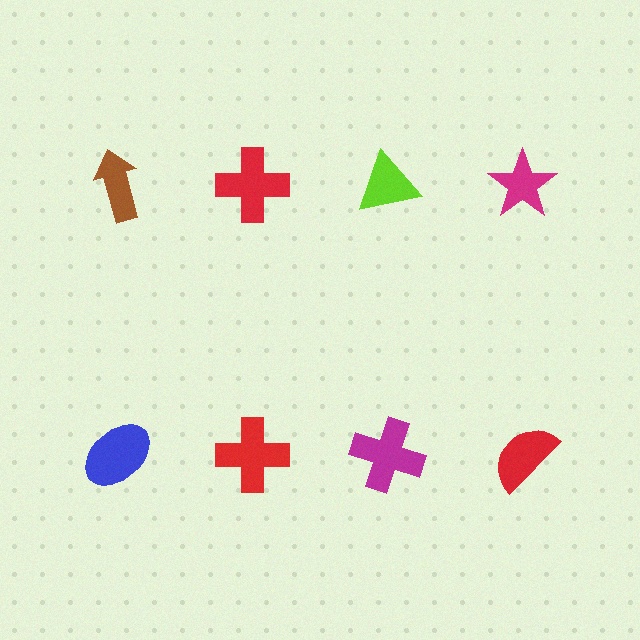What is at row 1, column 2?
A red cross.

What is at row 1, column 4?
A magenta star.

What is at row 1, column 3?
A lime triangle.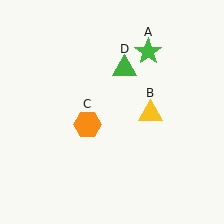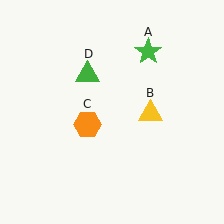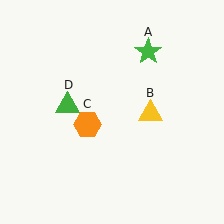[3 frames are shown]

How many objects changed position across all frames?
1 object changed position: green triangle (object D).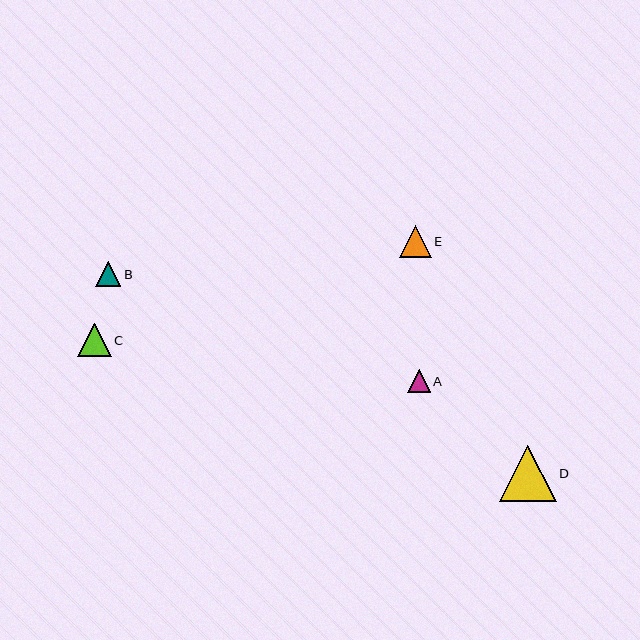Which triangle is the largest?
Triangle D is the largest with a size of approximately 57 pixels.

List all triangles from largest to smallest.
From largest to smallest: D, C, E, B, A.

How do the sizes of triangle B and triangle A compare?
Triangle B and triangle A are approximately the same size.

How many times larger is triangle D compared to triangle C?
Triangle D is approximately 1.7 times the size of triangle C.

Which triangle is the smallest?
Triangle A is the smallest with a size of approximately 23 pixels.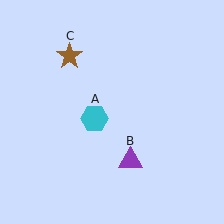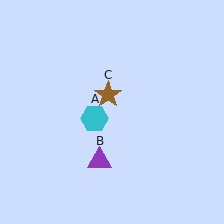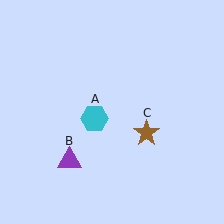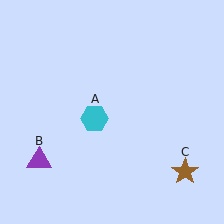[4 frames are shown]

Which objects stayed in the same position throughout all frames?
Cyan hexagon (object A) remained stationary.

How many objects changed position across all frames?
2 objects changed position: purple triangle (object B), brown star (object C).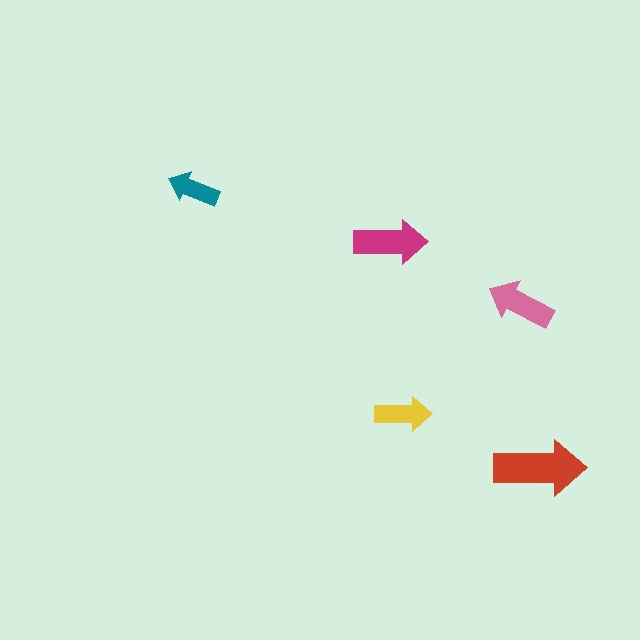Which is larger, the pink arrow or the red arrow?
The red one.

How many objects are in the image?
There are 5 objects in the image.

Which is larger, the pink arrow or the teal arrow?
The pink one.